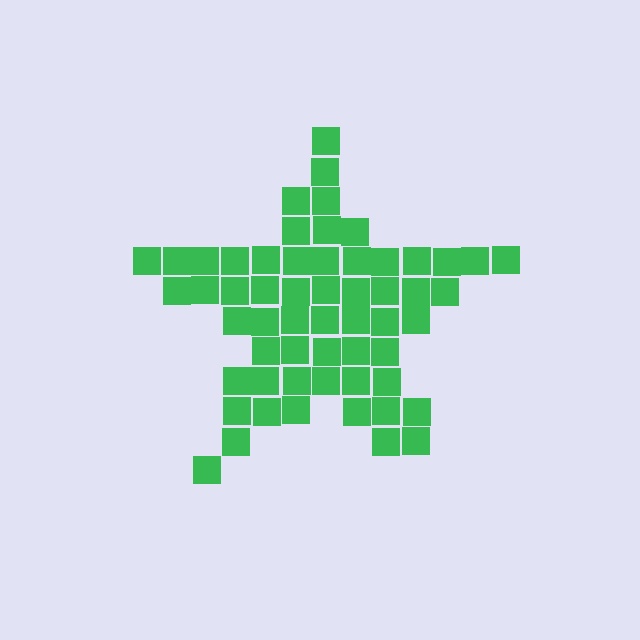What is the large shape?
The large shape is a star.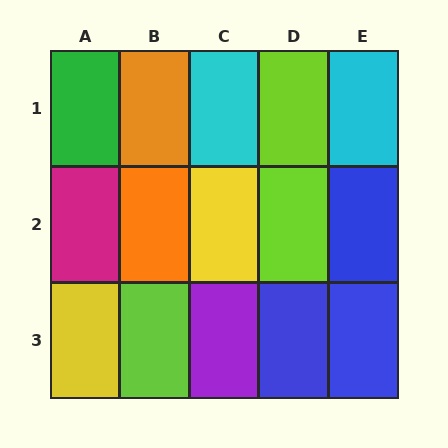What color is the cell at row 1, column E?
Cyan.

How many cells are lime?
3 cells are lime.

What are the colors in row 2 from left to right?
Magenta, orange, yellow, lime, blue.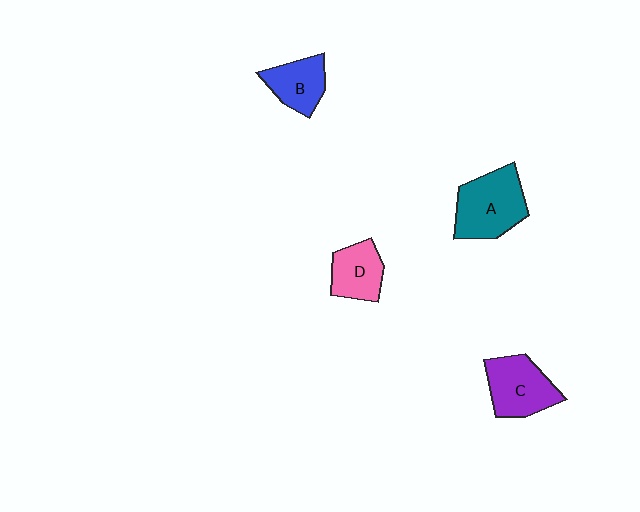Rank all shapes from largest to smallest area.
From largest to smallest: A (teal), C (purple), B (blue), D (pink).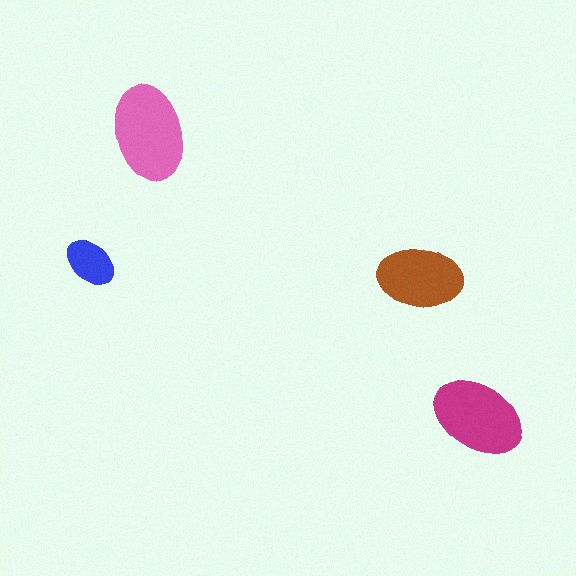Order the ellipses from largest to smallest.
the pink one, the magenta one, the brown one, the blue one.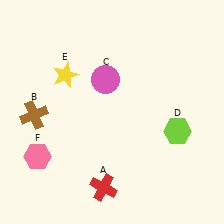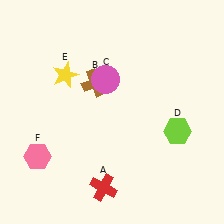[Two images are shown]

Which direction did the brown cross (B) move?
The brown cross (B) moved right.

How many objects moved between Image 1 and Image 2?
1 object moved between the two images.